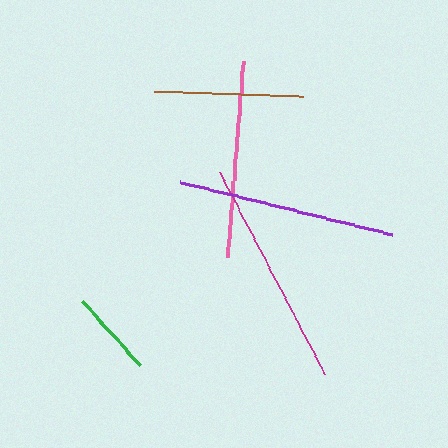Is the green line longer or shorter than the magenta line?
The magenta line is longer than the green line.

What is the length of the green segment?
The green segment is approximately 87 pixels long.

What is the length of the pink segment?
The pink segment is approximately 197 pixels long.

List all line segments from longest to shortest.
From longest to shortest: magenta, purple, pink, brown, green.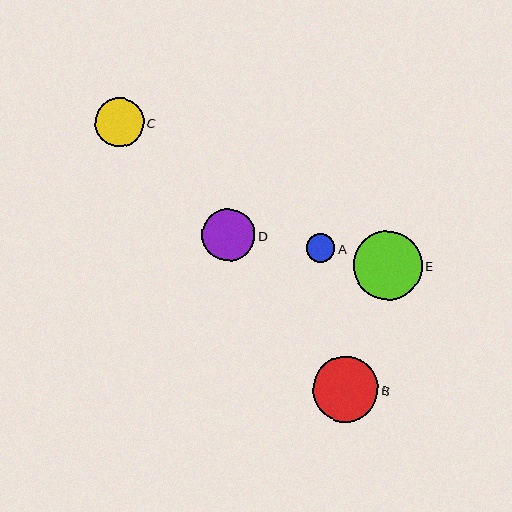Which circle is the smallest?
Circle A is the smallest with a size of approximately 29 pixels.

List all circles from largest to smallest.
From largest to smallest: E, B, D, C, A.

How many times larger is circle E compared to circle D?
Circle E is approximately 1.3 times the size of circle D.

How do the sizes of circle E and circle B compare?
Circle E and circle B are approximately the same size.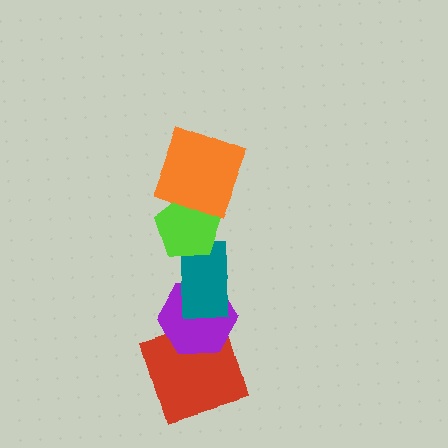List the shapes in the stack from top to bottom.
From top to bottom: the orange square, the lime pentagon, the teal rectangle, the purple hexagon, the red square.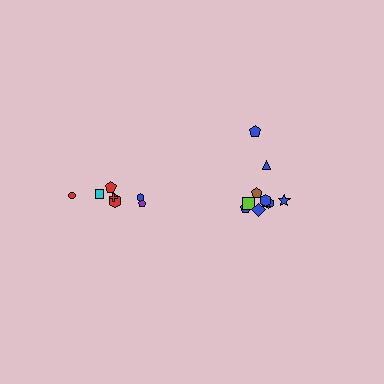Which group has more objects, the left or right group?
The right group.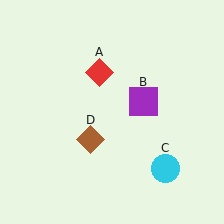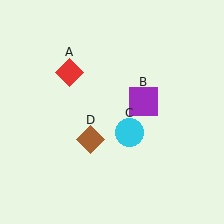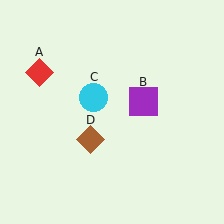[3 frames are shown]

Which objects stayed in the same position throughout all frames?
Purple square (object B) and brown diamond (object D) remained stationary.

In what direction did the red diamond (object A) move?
The red diamond (object A) moved left.